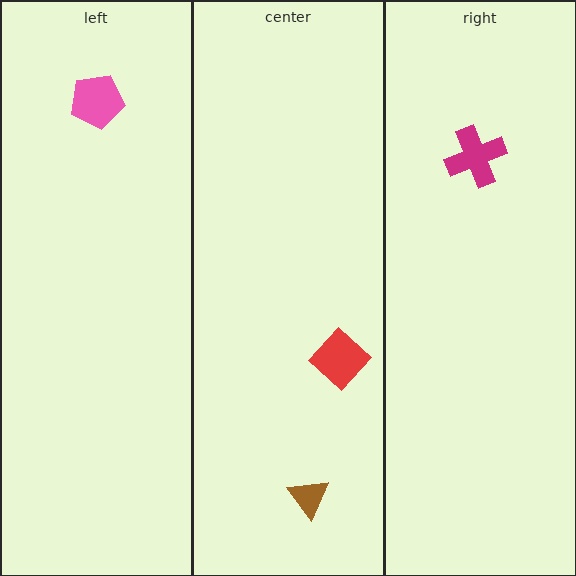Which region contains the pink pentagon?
The left region.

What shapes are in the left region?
The pink pentagon.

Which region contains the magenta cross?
The right region.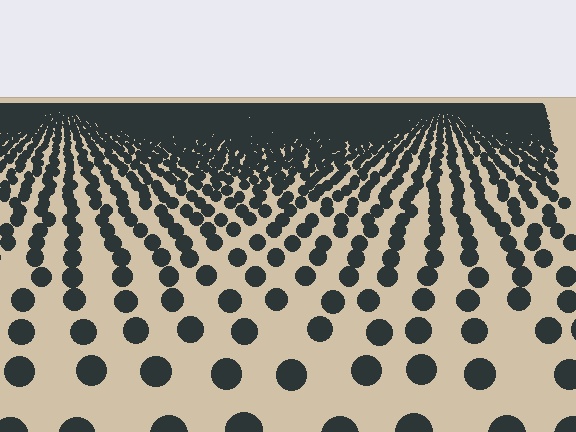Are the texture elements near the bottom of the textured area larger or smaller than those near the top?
Larger. Near the bottom, elements are closer to the viewer and appear at a bigger on-screen size.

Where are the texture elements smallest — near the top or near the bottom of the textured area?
Near the top.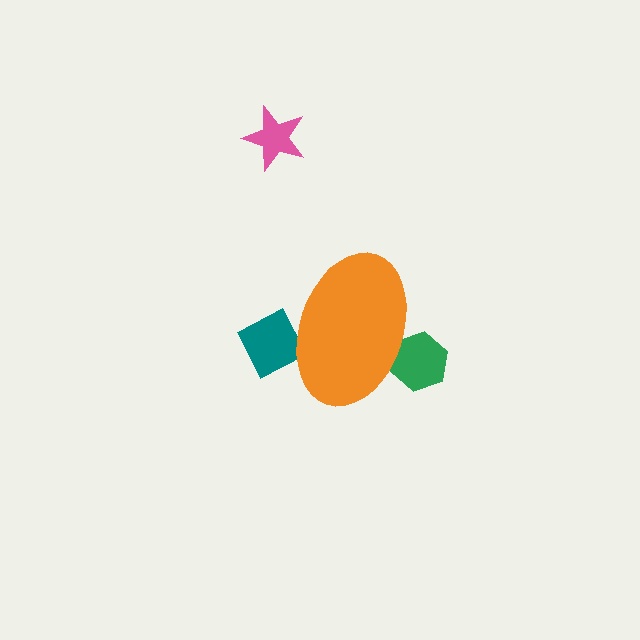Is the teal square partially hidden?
Yes, the teal square is partially hidden behind the orange ellipse.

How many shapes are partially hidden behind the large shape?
2 shapes are partially hidden.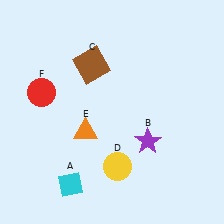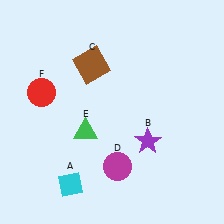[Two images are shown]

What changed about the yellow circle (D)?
In Image 1, D is yellow. In Image 2, it changed to magenta.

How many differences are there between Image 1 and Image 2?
There are 2 differences between the two images.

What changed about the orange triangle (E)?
In Image 1, E is orange. In Image 2, it changed to green.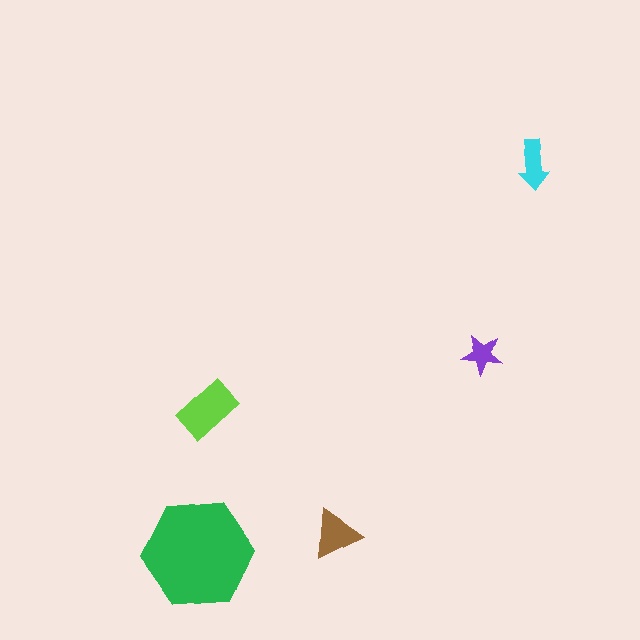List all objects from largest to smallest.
The green hexagon, the lime rectangle, the brown triangle, the cyan arrow, the purple star.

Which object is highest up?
The cyan arrow is topmost.